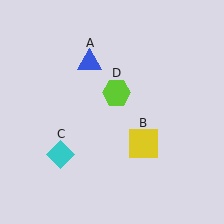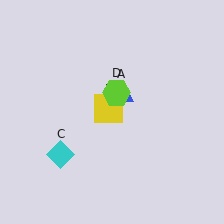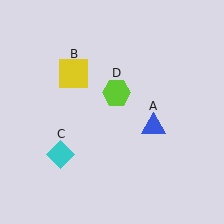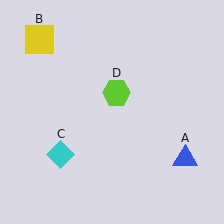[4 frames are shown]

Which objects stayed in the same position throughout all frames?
Cyan diamond (object C) and lime hexagon (object D) remained stationary.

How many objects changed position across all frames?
2 objects changed position: blue triangle (object A), yellow square (object B).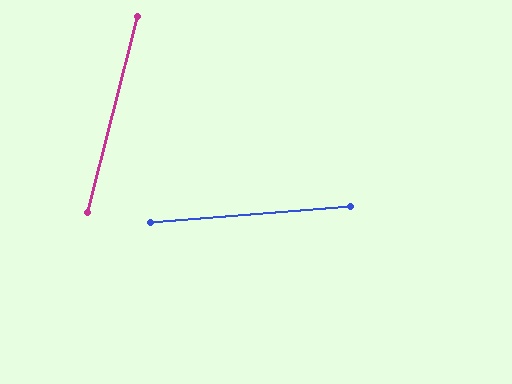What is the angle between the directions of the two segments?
Approximately 71 degrees.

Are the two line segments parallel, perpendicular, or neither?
Neither parallel nor perpendicular — they differ by about 71°.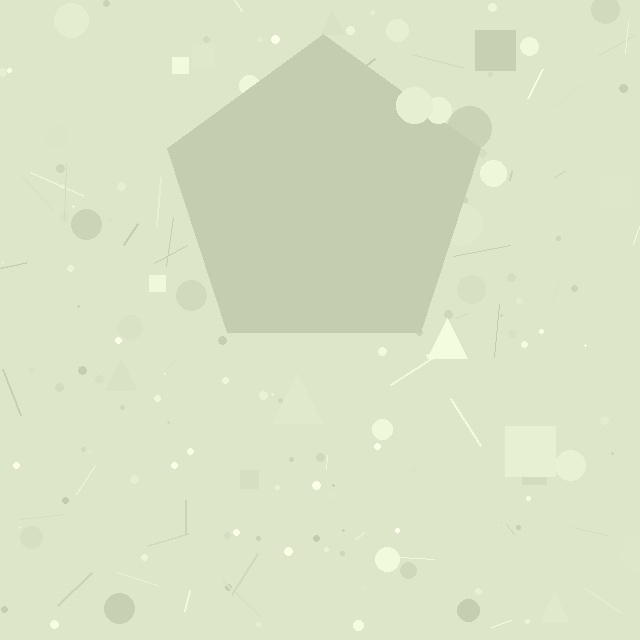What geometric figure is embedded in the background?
A pentagon is embedded in the background.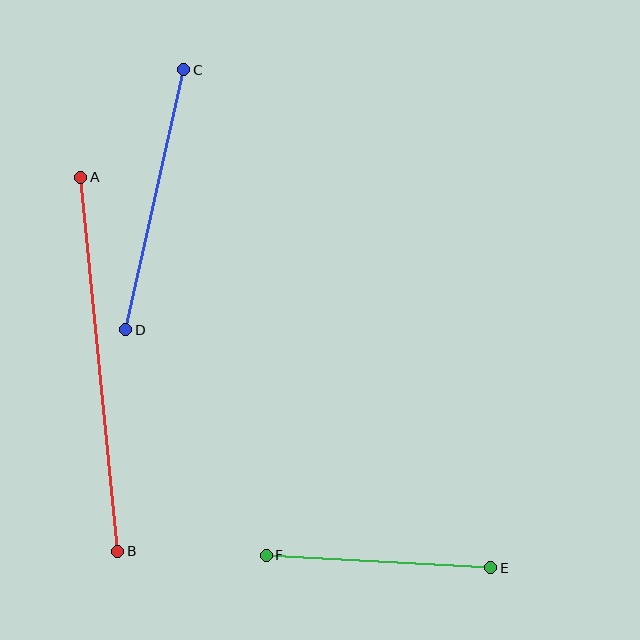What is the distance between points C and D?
The distance is approximately 266 pixels.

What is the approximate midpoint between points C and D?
The midpoint is at approximately (155, 200) pixels.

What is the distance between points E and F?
The distance is approximately 225 pixels.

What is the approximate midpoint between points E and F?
The midpoint is at approximately (378, 561) pixels.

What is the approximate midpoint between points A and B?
The midpoint is at approximately (99, 364) pixels.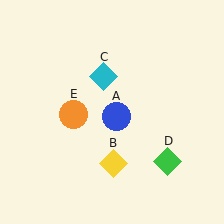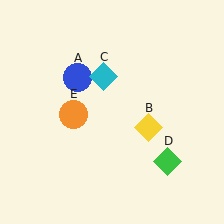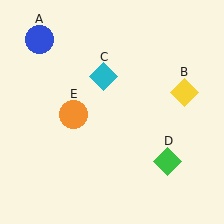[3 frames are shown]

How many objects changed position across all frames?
2 objects changed position: blue circle (object A), yellow diamond (object B).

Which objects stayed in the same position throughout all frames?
Cyan diamond (object C) and green diamond (object D) and orange circle (object E) remained stationary.